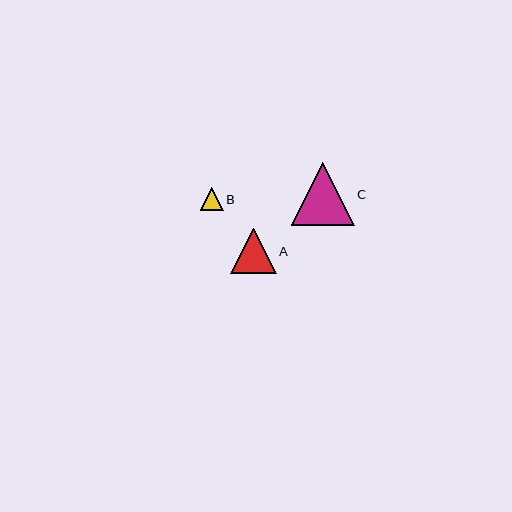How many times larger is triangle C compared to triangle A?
Triangle C is approximately 1.4 times the size of triangle A.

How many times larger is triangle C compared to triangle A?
Triangle C is approximately 1.4 times the size of triangle A.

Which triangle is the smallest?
Triangle B is the smallest with a size of approximately 23 pixels.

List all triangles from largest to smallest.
From largest to smallest: C, A, B.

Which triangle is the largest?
Triangle C is the largest with a size of approximately 63 pixels.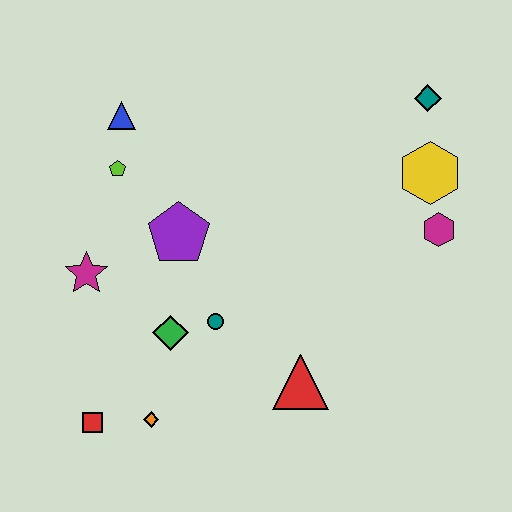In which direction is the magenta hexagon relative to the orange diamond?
The magenta hexagon is to the right of the orange diamond.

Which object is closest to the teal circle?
The green diamond is closest to the teal circle.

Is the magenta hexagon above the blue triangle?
No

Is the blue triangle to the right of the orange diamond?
No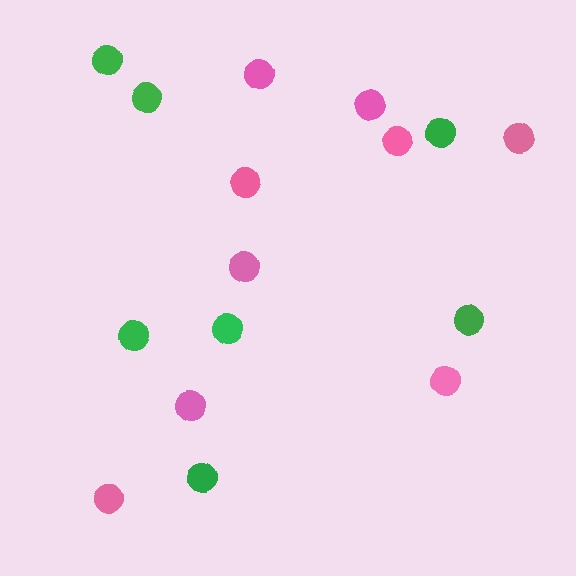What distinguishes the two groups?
There are 2 groups: one group of pink circles (9) and one group of green circles (7).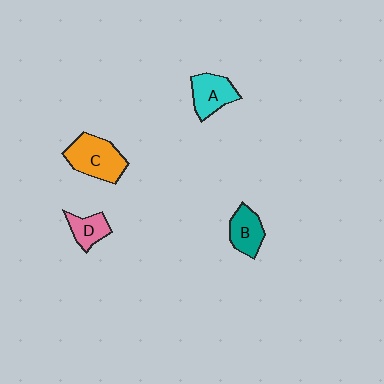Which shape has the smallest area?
Shape D (pink).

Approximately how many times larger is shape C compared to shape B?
Approximately 1.5 times.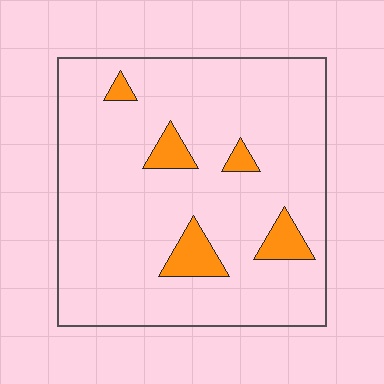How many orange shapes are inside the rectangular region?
5.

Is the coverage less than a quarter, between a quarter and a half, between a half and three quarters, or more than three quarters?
Less than a quarter.